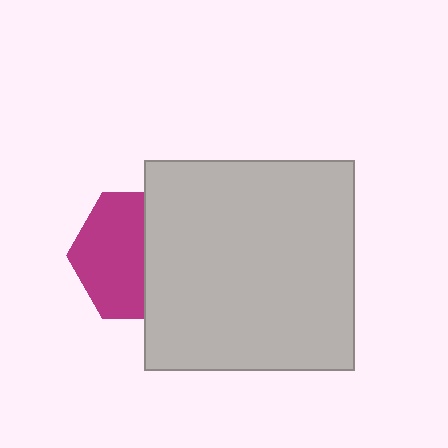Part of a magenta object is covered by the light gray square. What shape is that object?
It is a hexagon.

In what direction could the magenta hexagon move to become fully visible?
The magenta hexagon could move left. That would shift it out from behind the light gray square entirely.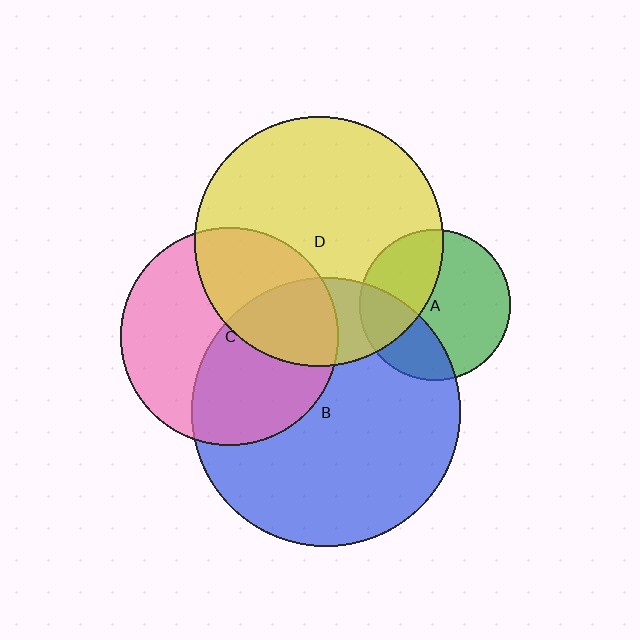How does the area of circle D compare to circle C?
Approximately 1.3 times.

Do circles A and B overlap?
Yes.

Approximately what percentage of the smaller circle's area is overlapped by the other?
Approximately 30%.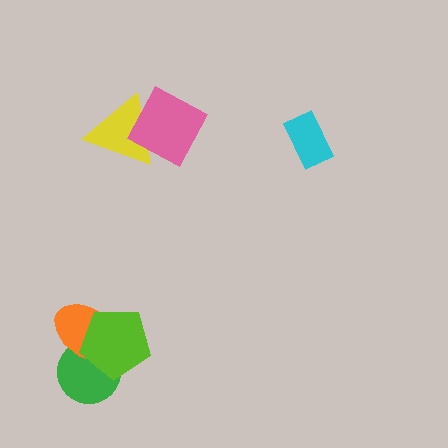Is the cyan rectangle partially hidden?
No, no other shape covers it.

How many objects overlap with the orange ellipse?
2 objects overlap with the orange ellipse.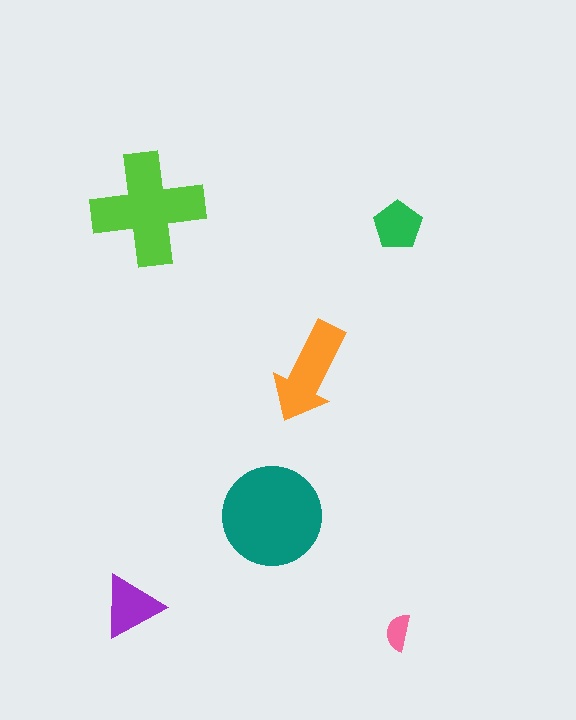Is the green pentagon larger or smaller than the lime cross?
Smaller.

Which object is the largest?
The teal circle.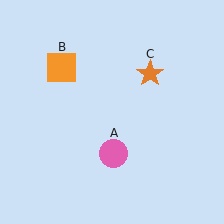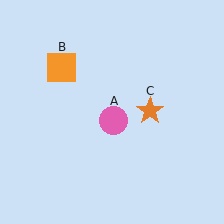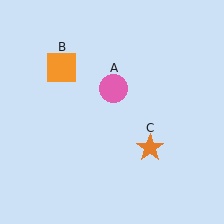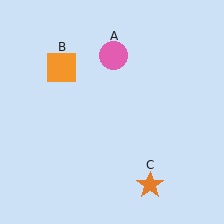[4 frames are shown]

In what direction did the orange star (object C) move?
The orange star (object C) moved down.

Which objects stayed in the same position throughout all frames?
Orange square (object B) remained stationary.